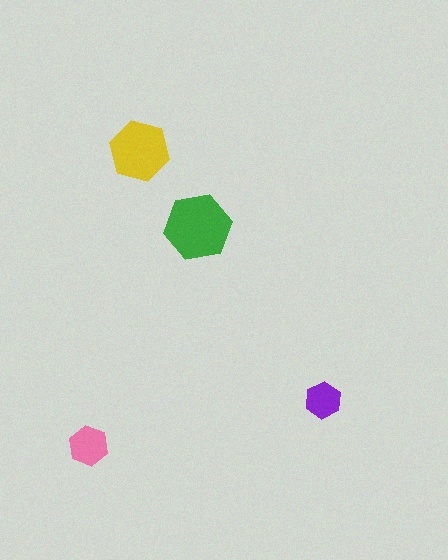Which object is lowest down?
The pink hexagon is bottommost.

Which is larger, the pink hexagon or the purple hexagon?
The pink one.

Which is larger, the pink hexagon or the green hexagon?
The green one.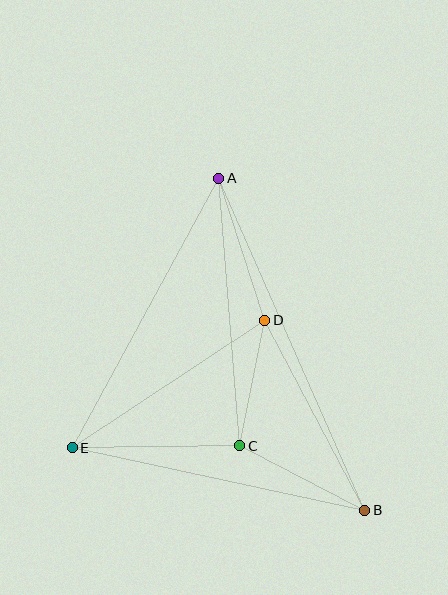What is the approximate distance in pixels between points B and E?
The distance between B and E is approximately 299 pixels.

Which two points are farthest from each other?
Points A and B are farthest from each other.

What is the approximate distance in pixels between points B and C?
The distance between B and C is approximately 141 pixels.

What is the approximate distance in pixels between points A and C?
The distance between A and C is approximately 268 pixels.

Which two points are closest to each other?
Points C and D are closest to each other.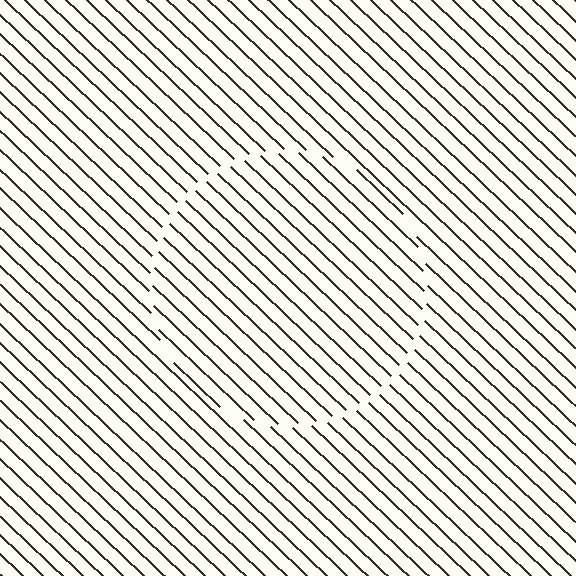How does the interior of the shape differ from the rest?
The interior of the shape contains the same grating, shifted by half a period — the contour is defined by the phase discontinuity where line-ends from the inner and outer gratings abut.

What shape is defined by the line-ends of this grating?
An illusory circle. The interior of the shape contains the same grating, shifted by half a period — the contour is defined by the phase discontinuity where line-ends from the inner and outer gratings abut.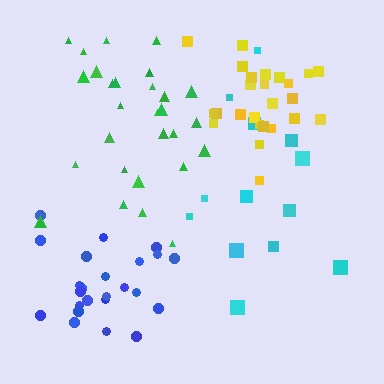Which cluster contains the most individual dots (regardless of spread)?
Green (28).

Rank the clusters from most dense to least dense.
blue, yellow, green, cyan.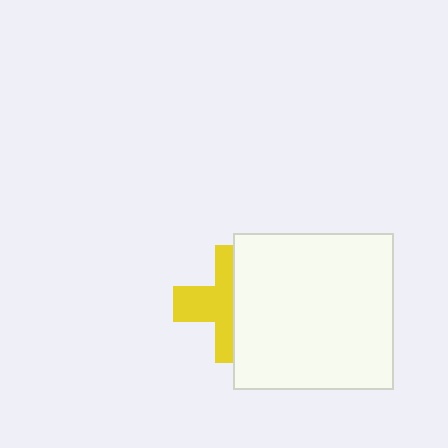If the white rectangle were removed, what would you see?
You would see the complete yellow cross.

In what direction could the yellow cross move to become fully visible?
The yellow cross could move left. That would shift it out from behind the white rectangle entirely.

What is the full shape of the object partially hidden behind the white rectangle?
The partially hidden object is a yellow cross.